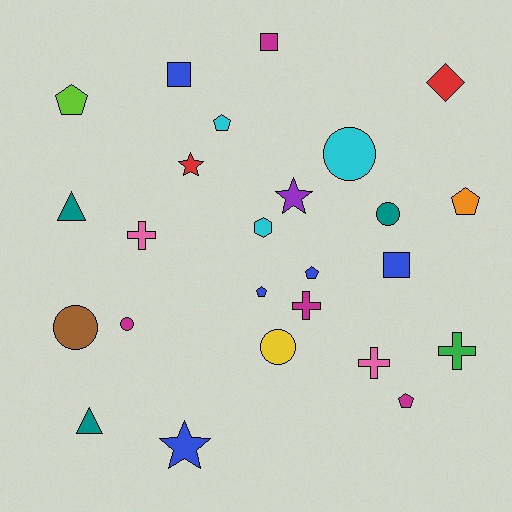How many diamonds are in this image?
There is 1 diamond.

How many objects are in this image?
There are 25 objects.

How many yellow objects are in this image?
There is 1 yellow object.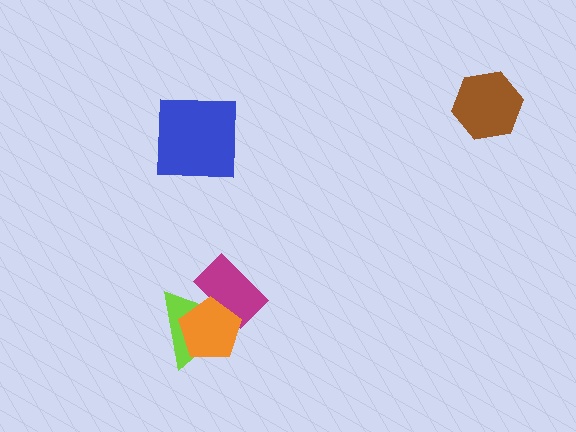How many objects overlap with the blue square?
0 objects overlap with the blue square.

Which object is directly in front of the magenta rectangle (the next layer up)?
The lime triangle is directly in front of the magenta rectangle.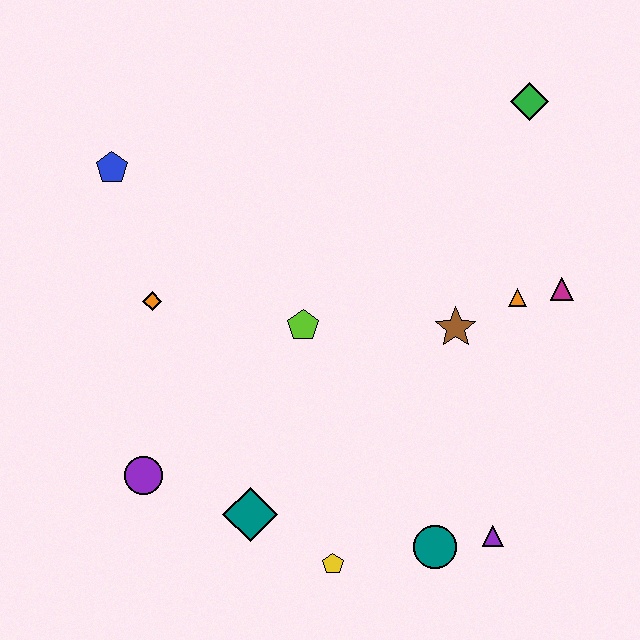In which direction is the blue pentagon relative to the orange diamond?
The blue pentagon is above the orange diamond.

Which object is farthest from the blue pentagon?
The purple triangle is farthest from the blue pentagon.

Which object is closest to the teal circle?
The purple triangle is closest to the teal circle.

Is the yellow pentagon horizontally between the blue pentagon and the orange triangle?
Yes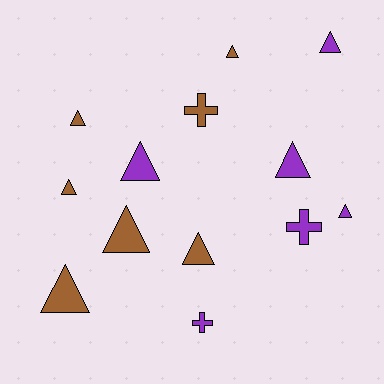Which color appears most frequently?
Brown, with 7 objects.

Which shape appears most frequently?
Triangle, with 10 objects.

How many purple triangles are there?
There are 4 purple triangles.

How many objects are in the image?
There are 13 objects.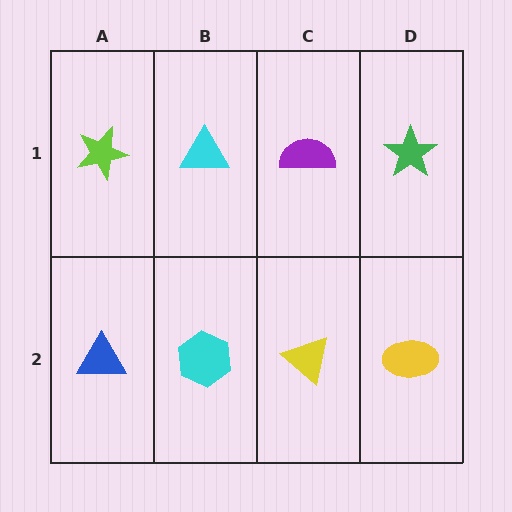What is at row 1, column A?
A lime star.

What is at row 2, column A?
A blue triangle.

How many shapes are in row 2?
4 shapes.